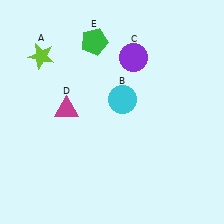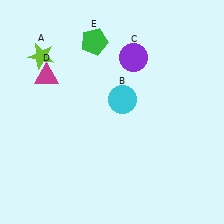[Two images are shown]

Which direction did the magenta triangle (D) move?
The magenta triangle (D) moved up.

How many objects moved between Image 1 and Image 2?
1 object moved between the two images.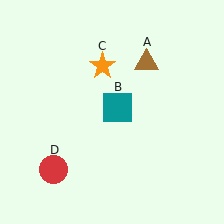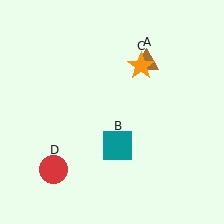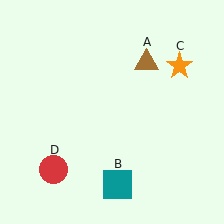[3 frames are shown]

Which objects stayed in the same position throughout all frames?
Brown triangle (object A) and red circle (object D) remained stationary.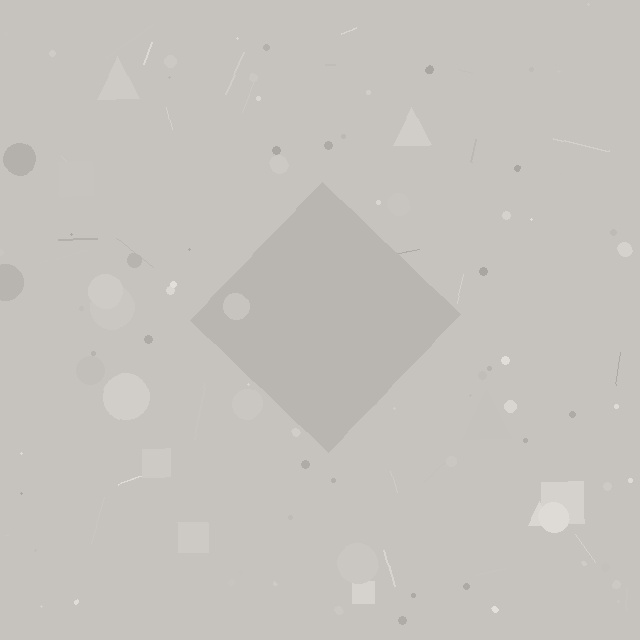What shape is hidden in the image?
A diamond is hidden in the image.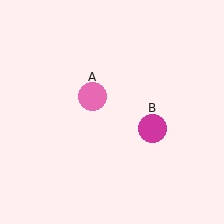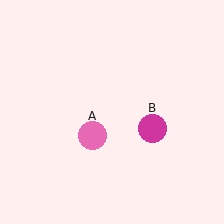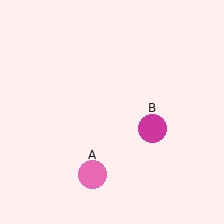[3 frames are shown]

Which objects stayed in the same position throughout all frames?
Magenta circle (object B) remained stationary.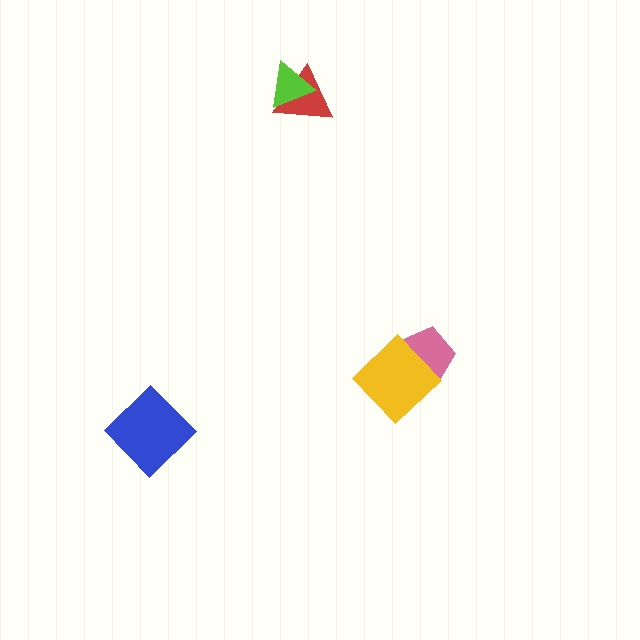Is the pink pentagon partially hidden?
Yes, it is partially covered by another shape.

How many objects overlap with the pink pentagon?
1 object overlaps with the pink pentagon.